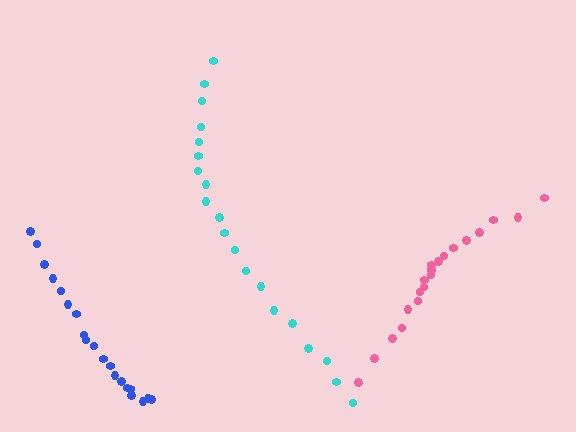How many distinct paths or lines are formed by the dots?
There are 3 distinct paths.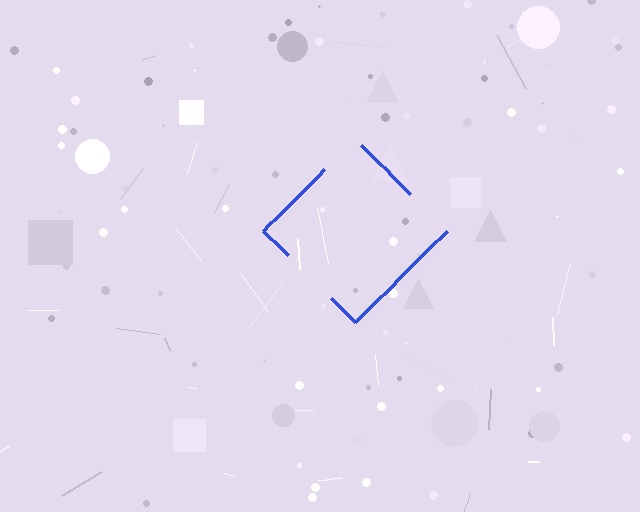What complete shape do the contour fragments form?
The contour fragments form a diamond.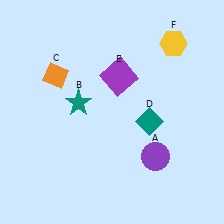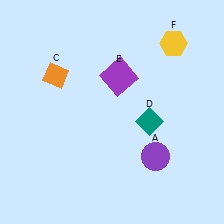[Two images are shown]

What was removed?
The teal star (B) was removed in Image 2.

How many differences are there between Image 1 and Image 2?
There is 1 difference between the two images.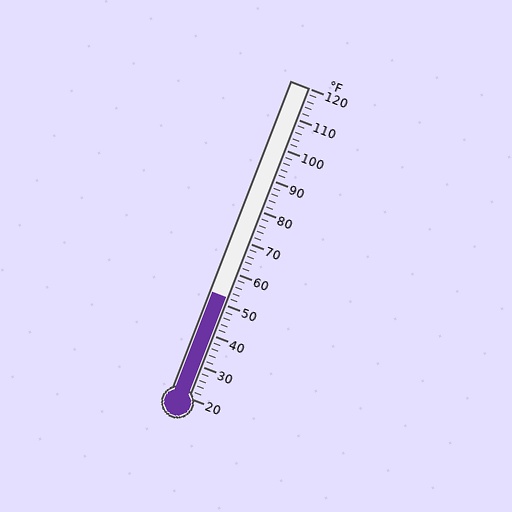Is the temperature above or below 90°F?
The temperature is below 90°F.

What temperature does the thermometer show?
The thermometer shows approximately 52°F.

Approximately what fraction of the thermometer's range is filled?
The thermometer is filled to approximately 30% of its range.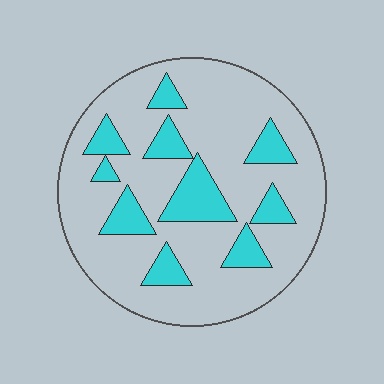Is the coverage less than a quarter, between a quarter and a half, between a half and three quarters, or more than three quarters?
Less than a quarter.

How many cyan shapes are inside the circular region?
10.